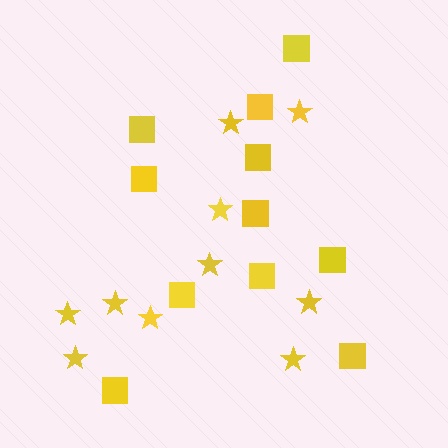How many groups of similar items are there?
There are 2 groups: one group of stars (10) and one group of squares (11).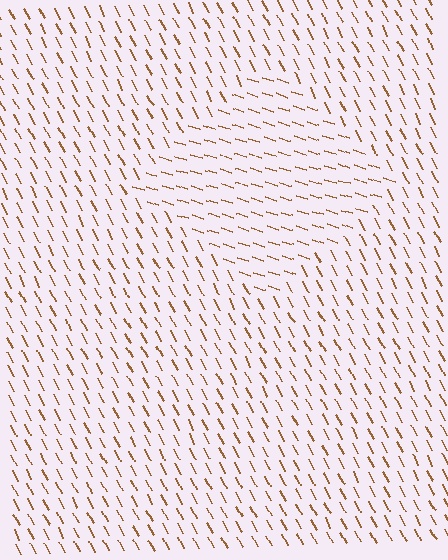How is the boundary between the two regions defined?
The boundary is defined purely by a change in line orientation (approximately 45 degrees difference). All lines are the same color and thickness.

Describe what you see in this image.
The image is filled with small brown line segments. A diamond region in the image has lines oriented differently from the surrounding lines, creating a visible texture boundary.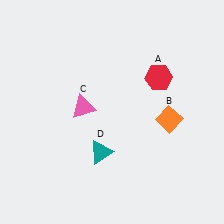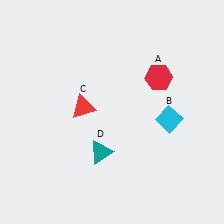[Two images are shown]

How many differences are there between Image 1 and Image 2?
There are 2 differences between the two images.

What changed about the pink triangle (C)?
In Image 1, C is pink. In Image 2, it changed to red.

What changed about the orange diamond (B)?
In Image 1, B is orange. In Image 2, it changed to cyan.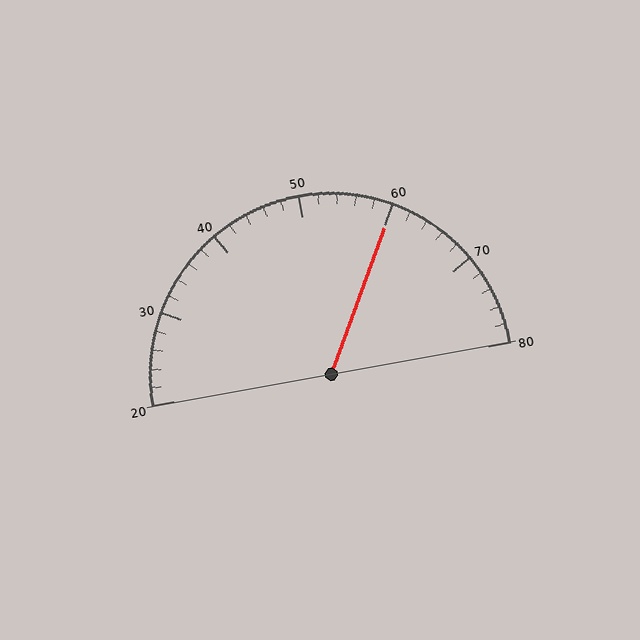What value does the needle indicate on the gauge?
The needle indicates approximately 60.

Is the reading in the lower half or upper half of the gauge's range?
The reading is in the upper half of the range (20 to 80).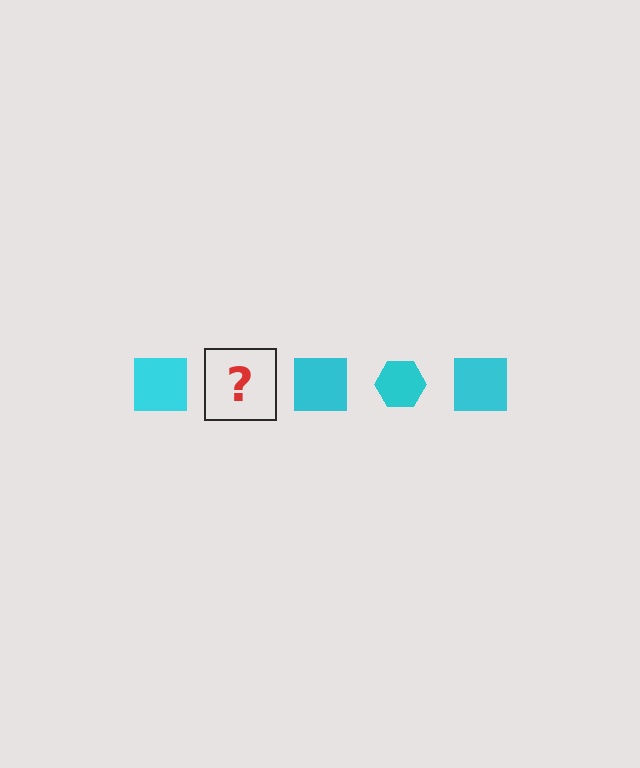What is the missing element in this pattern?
The missing element is a cyan hexagon.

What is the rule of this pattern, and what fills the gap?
The rule is that the pattern cycles through square, hexagon shapes in cyan. The gap should be filled with a cyan hexagon.